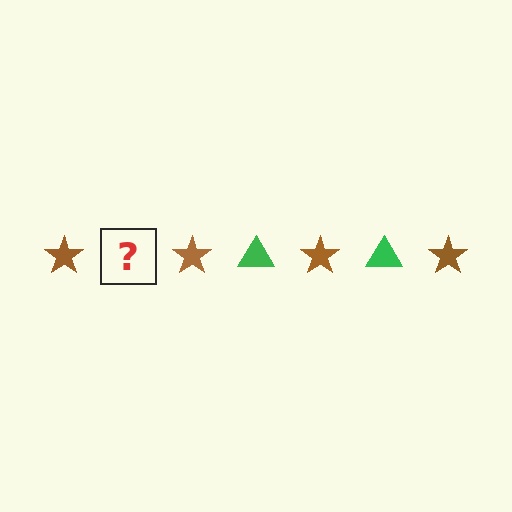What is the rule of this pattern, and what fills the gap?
The rule is that the pattern alternates between brown star and green triangle. The gap should be filled with a green triangle.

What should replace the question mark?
The question mark should be replaced with a green triangle.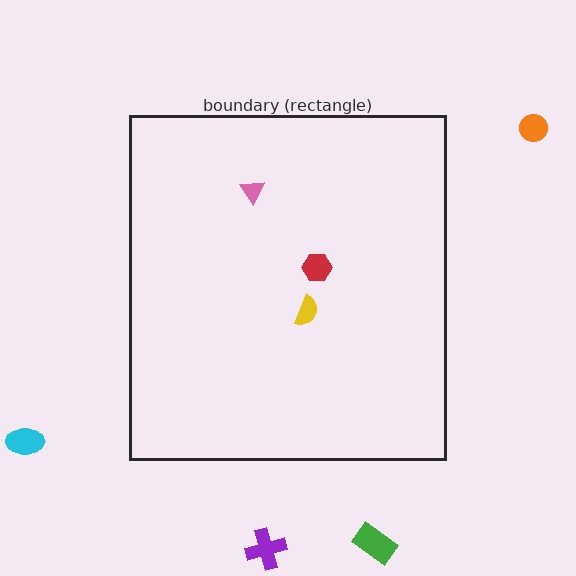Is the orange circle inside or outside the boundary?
Outside.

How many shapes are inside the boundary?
3 inside, 4 outside.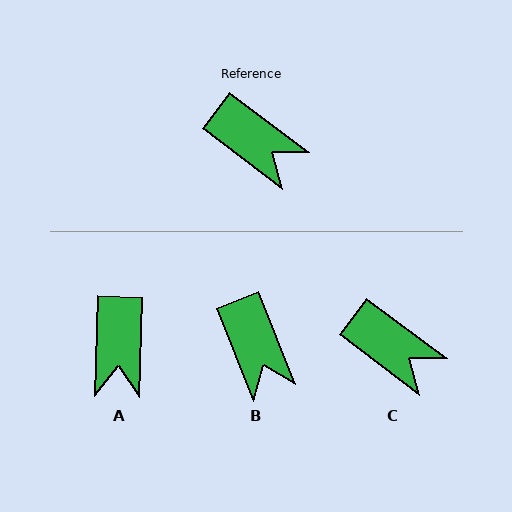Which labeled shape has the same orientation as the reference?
C.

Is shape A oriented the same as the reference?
No, it is off by about 55 degrees.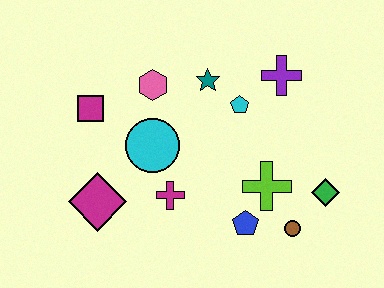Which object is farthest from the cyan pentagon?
The magenta diamond is farthest from the cyan pentagon.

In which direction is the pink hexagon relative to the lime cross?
The pink hexagon is to the left of the lime cross.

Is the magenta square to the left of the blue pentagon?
Yes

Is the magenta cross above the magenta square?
No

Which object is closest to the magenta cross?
The cyan circle is closest to the magenta cross.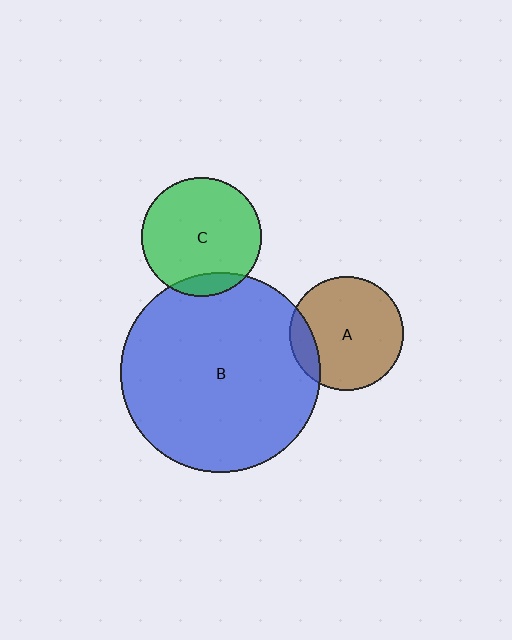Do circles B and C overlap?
Yes.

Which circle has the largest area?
Circle B (blue).